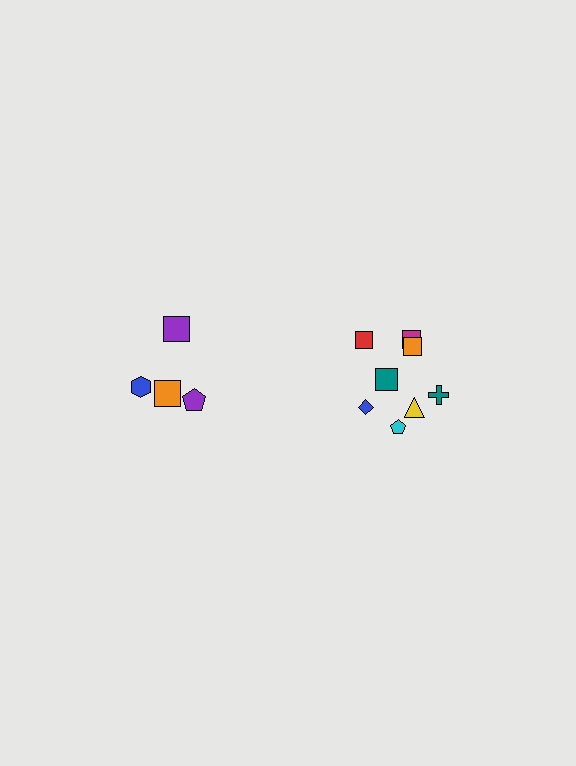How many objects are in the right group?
There are 8 objects.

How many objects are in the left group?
There are 4 objects.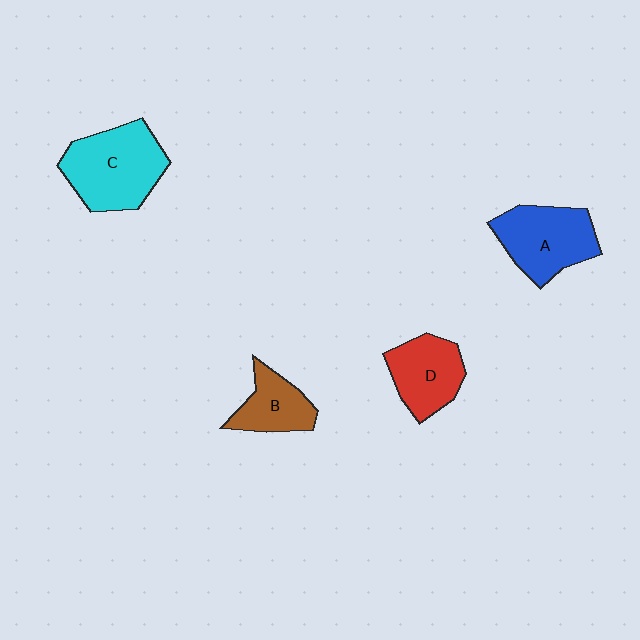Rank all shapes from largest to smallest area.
From largest to smallest: C (cyan), A (blue), D (red), B (brown).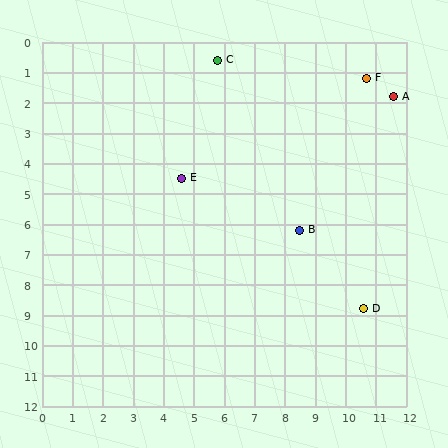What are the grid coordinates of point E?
Point E is at approximately (4.6, 4.5).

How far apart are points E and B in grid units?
Points E and B are about 4.3 grid units apart.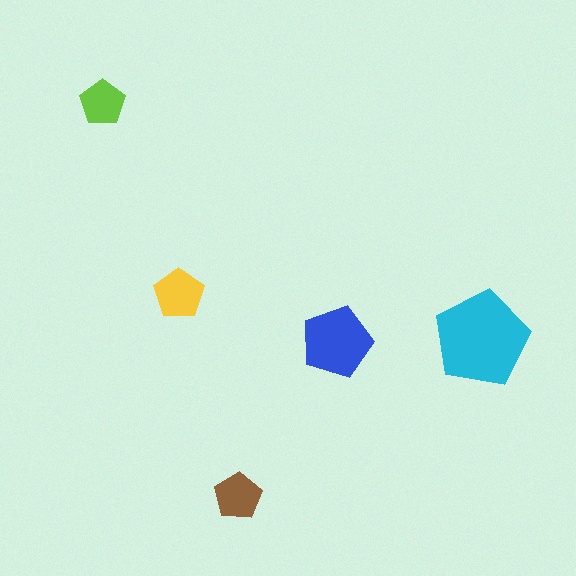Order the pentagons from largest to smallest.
the cyan one, the blue one, the yellow one, the brown one, the lime one.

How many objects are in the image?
There are 5 objects in the image.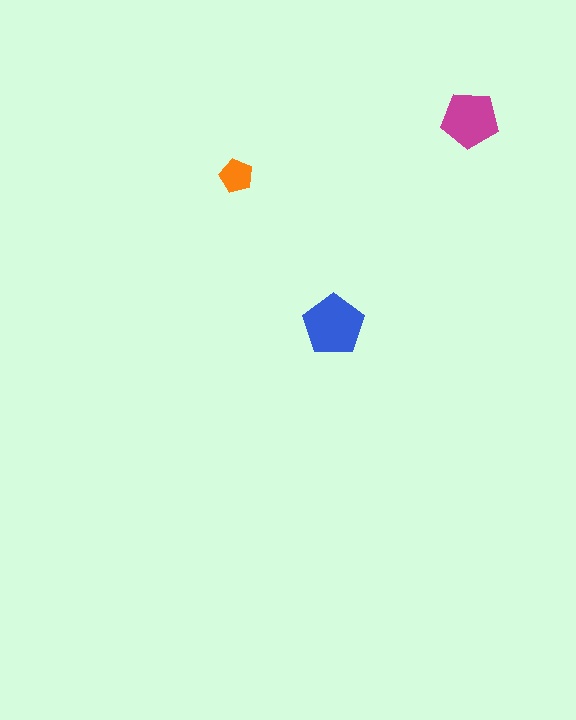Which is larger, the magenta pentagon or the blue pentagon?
The blue one.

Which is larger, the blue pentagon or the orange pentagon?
The blue one.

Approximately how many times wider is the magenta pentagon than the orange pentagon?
About 1.5 times wider.